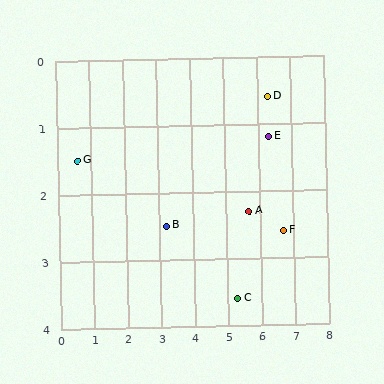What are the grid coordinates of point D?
Point D is at approximately (6.3, 0.6).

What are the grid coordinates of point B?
Point B is at approximately (3.2, 2.5).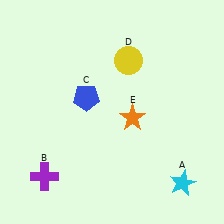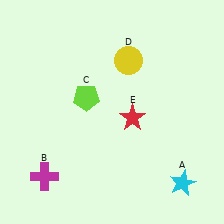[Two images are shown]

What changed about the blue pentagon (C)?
In Image 1, C is blue. In Image 2, it changed to lime.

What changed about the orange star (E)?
In Image 1, E is orange. In Image 2, it changed to red.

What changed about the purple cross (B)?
In Image 1, B is purple. In Image 2, it changed to magenta.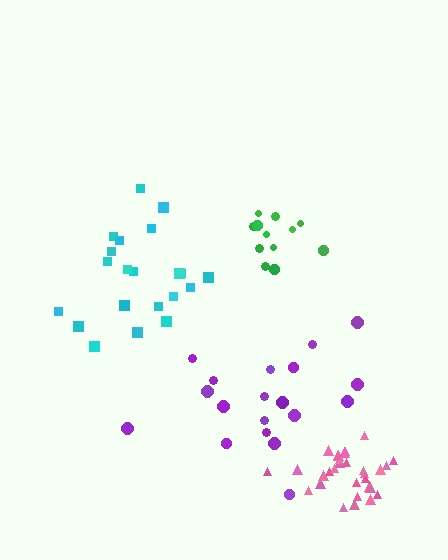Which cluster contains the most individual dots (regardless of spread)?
Pink (30).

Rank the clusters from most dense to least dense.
pink, green, cyan, purple.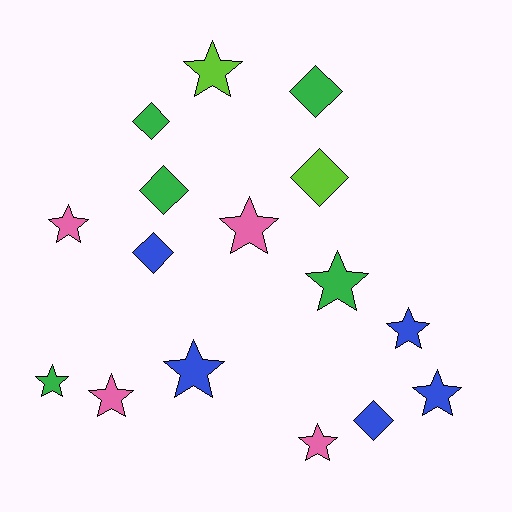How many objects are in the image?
There are 16 objects.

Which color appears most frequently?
Blue, with 5 objects.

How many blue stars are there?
There are 3 blue stars.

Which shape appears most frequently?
Star, with 10 objects.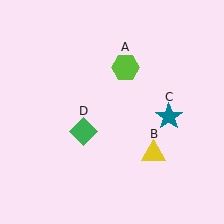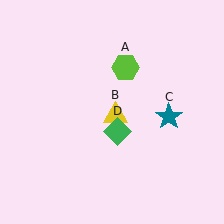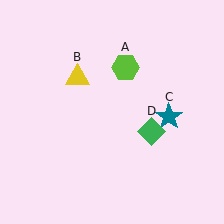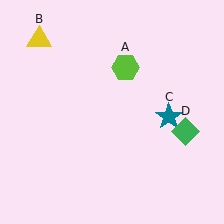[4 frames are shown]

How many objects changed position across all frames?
2 objects changed position: yellow triangle (object B), green diamond (object D).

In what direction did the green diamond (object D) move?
The green diamond (object D) moved right.